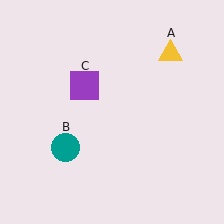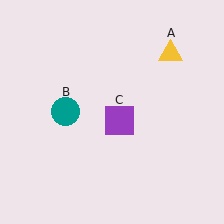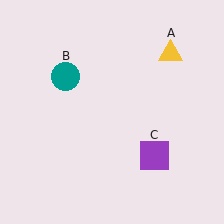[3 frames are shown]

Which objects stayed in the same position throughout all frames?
Yellow triangle (object A) remained stationary.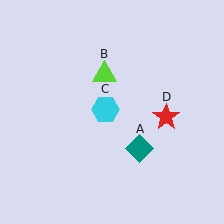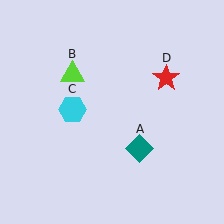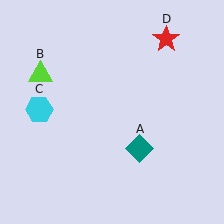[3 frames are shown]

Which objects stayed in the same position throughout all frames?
Teal diamond (object A) remained stationary.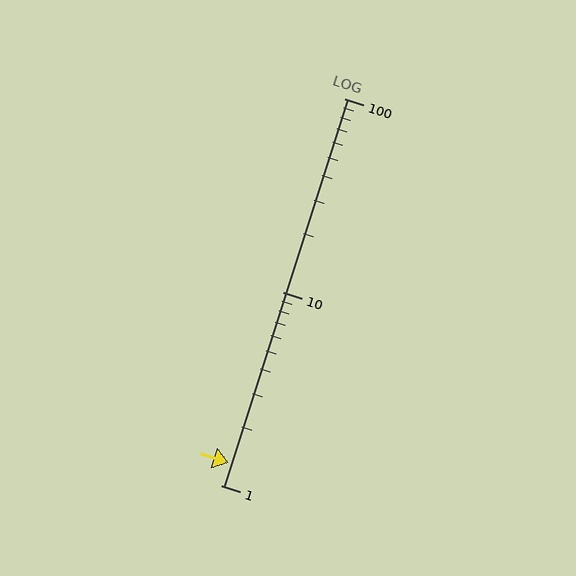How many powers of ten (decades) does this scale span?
The scale spans 2 decades, from 1 to 100.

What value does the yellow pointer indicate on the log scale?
The pointer indicates approximately 1.3.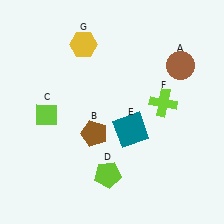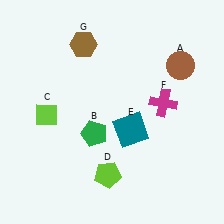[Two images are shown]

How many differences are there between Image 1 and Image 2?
There are 3 differences between the two images.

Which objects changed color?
B changed from brown to green. F changed from lime to magenta. G changed from yellow to brown.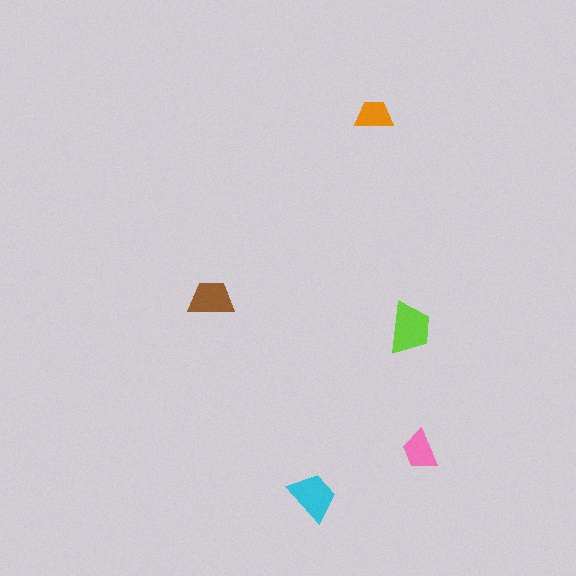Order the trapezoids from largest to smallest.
the lime one, the cyan one, the brown one, the pink one, the orange one.